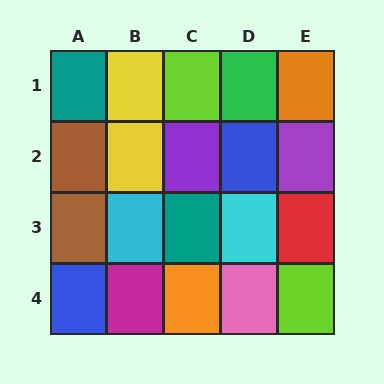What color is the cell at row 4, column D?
Pink.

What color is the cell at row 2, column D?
Blue.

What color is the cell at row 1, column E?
Orange.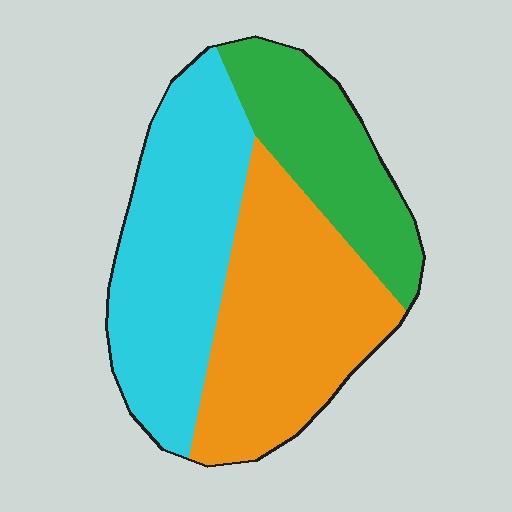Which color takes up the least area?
Green, at roughly 25%.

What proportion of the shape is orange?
Orange covers roughly 40% of the shape.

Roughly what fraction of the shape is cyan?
Cyan takes up about three eighths (3/8) of the shape.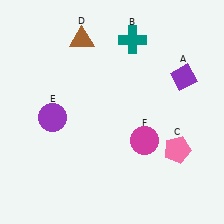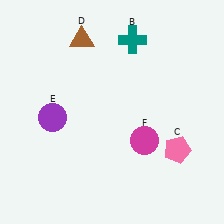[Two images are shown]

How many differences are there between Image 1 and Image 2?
There is 1 difference between the two images.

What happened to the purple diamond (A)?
The purple diamond (A) was removed in Image 2. It was in the top-right area of Image 1.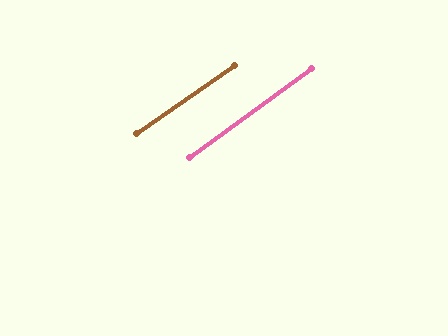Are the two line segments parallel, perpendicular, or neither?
Parallel — their directions differ by only 1.9°.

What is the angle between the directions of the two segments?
Approximately 2 degrees.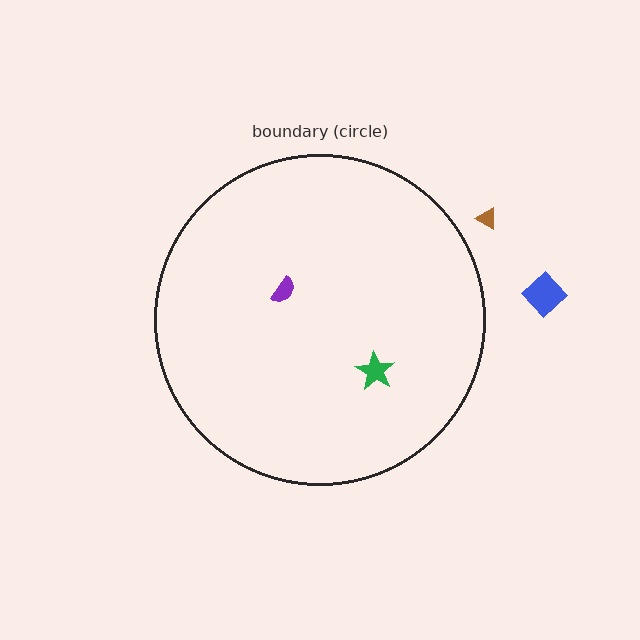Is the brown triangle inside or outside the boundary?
Outside.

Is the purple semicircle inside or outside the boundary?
Inside.